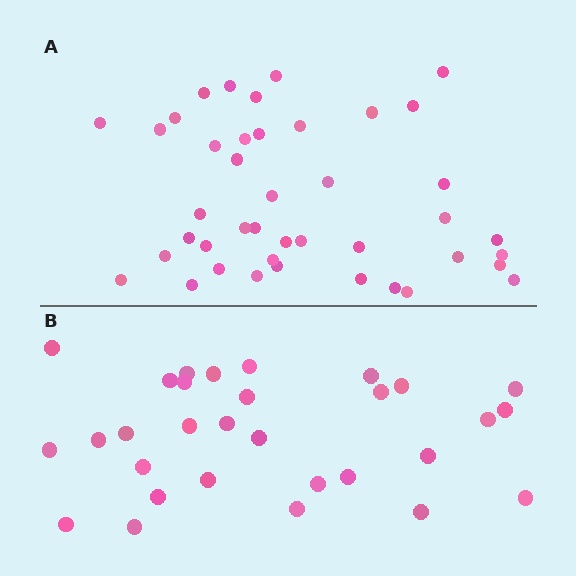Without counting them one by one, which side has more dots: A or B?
Region A (the top region) has more dots.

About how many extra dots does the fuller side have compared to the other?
Region A has roughly 12 or so more dots than region B.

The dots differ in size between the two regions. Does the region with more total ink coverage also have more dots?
No. Region B has more total ink coverage because its dots are larger, but region A actually contains more individual dots. Total area can be misleading — the number of items is what matters here.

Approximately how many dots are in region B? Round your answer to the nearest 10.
About 30 dots.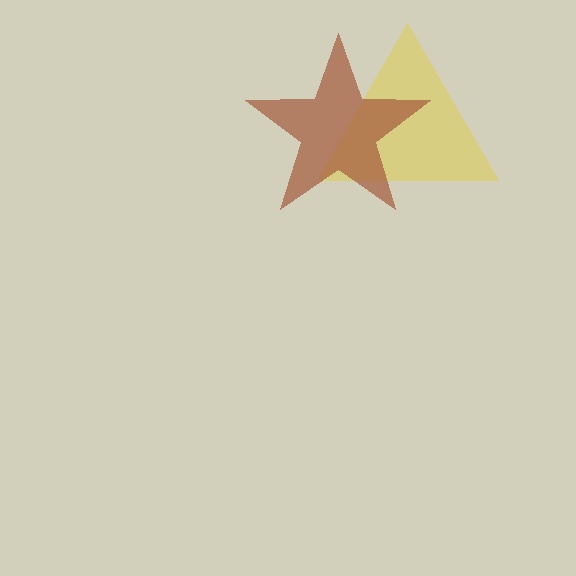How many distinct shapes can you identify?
There are 2 distinct shapes: a yellow triangle, a brown star.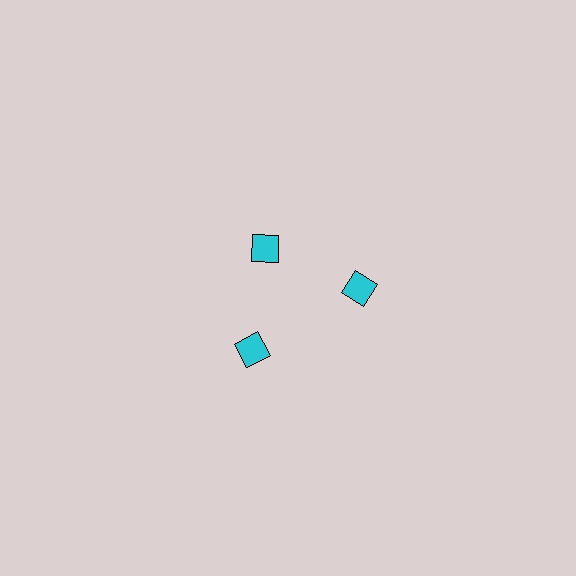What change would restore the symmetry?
The symmetry would be restored by moving it outward, back onto the ring so that all 3 diamonds sit at equal angles and equal distance from the center.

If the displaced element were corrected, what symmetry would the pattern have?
It would have 3-fold rotational symmetry — the pattern would map onto itself every 120 degrees.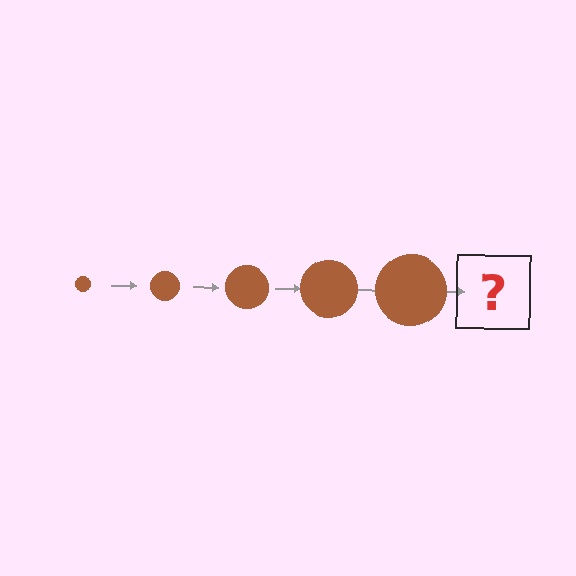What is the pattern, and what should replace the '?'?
The pattern is that the circle gets progressively larger each step. The '?' should be a brown circle, larger than the previous one.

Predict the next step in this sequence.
The next step is a brown circle, larger than the previous one.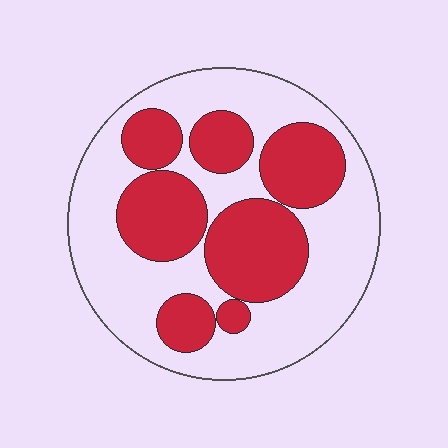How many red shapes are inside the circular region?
7.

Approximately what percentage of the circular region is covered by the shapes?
Approximately 40%.